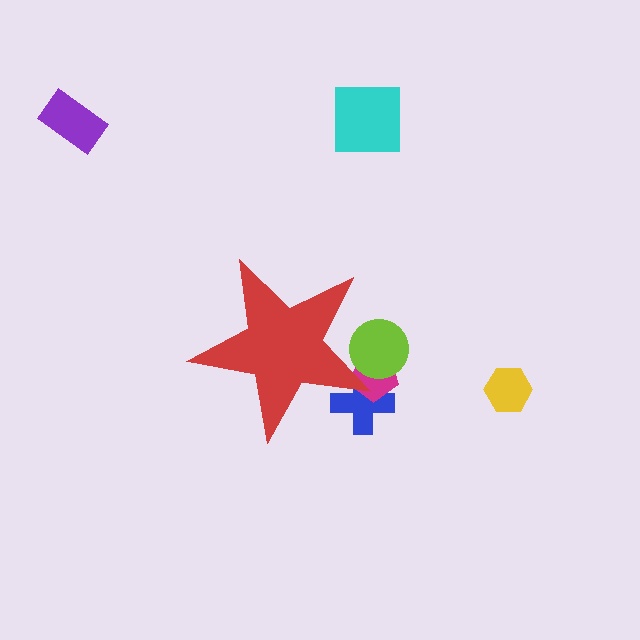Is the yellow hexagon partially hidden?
No, the yellow hexagon is fully visible.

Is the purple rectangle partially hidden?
No, the purple rectangle is fully visible.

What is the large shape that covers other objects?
A red star.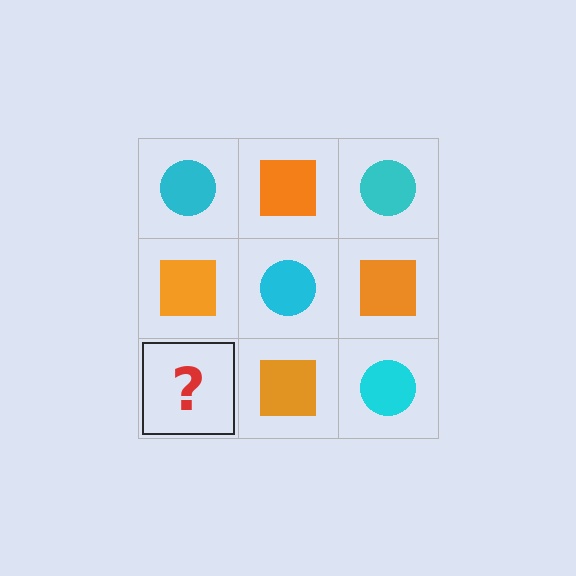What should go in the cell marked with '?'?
The missing cell should contain a cyan circle.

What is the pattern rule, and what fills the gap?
The rule is that it alternates cyan circle and orange square in a checkerboard pattern. The gap should be filled with a cyan circle.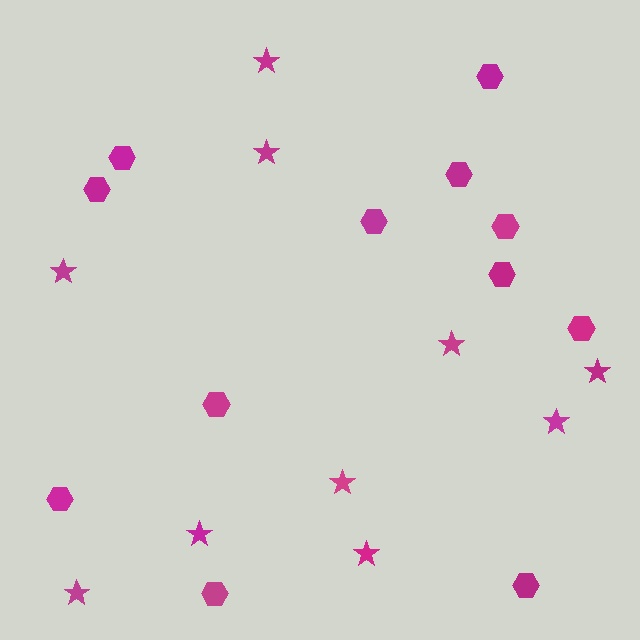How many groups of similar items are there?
There are 2 groups: one group of hexagons (12) and one group of stars (10).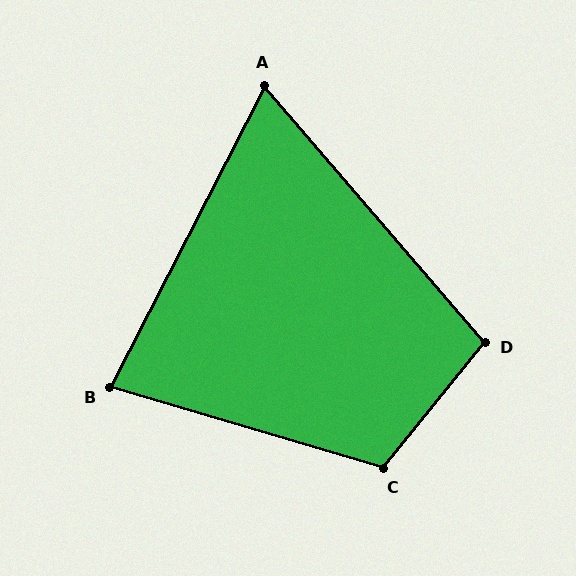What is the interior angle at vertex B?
Approximately 79 degrees (acute).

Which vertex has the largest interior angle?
C, at approximately 112 degrees.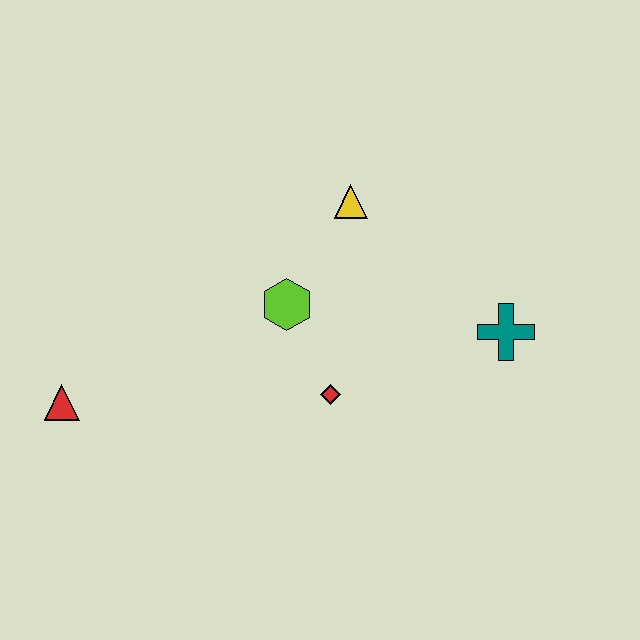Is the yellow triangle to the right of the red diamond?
Yes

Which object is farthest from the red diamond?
The red triangle is farthest from the red diamond.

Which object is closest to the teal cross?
The red diamond is closest to the teal cross.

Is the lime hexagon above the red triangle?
Yes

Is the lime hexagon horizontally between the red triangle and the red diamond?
Yes